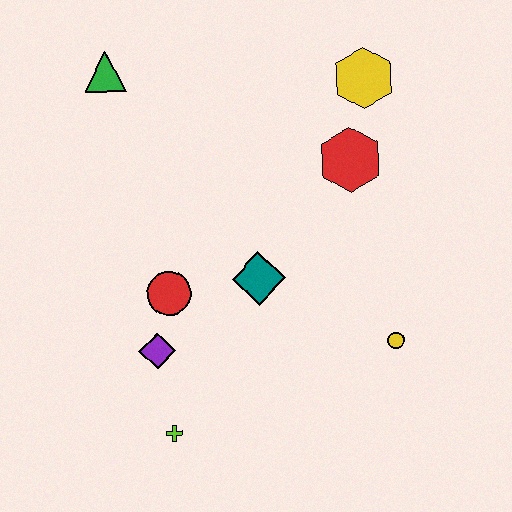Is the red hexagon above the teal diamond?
Yes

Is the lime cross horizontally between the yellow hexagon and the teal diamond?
No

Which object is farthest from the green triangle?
The yellow circle is farthest from the green triangle.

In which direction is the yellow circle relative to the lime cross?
The yellow circle is to the right of the lime cross.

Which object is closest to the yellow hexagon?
The red hexagon is closest to the yellow hexagon.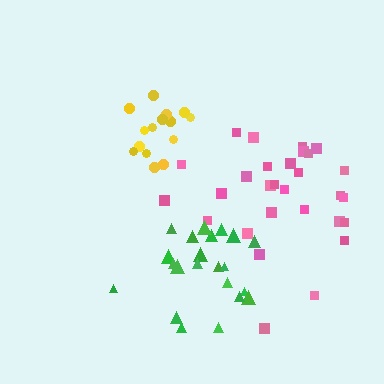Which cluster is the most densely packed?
Yellow.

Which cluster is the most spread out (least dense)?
Pink.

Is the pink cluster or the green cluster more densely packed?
Green.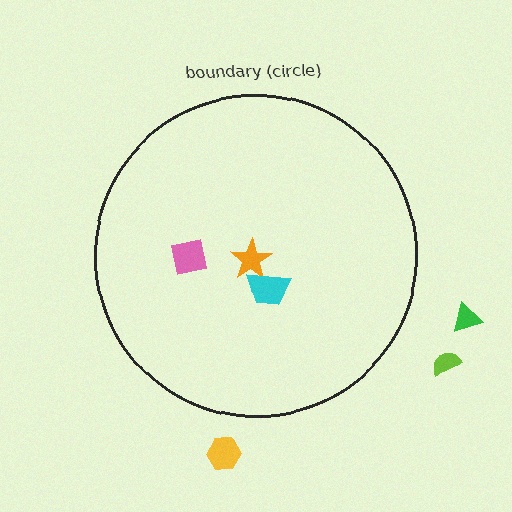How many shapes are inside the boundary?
3 inside, 3 outside.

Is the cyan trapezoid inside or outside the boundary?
Inside.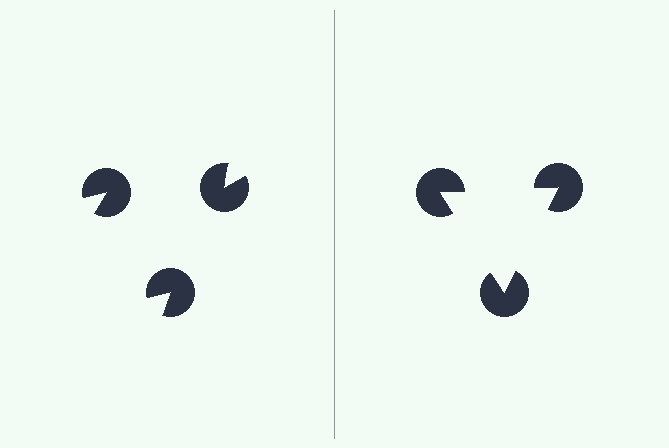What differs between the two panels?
The pac-man discs are positioned identically on both sides; only the wedge orientations differ. On the right they align to a triangle; on the left they are misaligned.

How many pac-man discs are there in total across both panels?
6 — 3 on each side.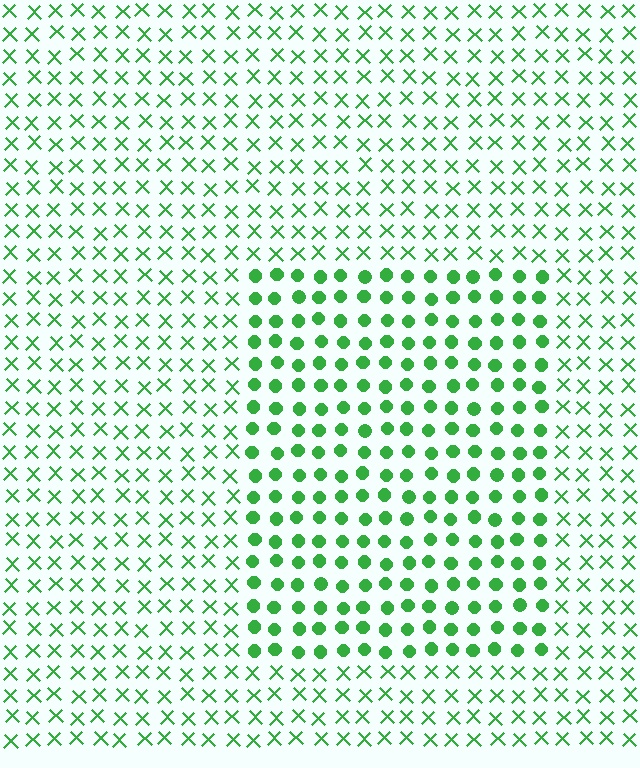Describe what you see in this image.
The image is filled with small green elements arranged in a uniform grid. A rectangle-shaped region contains circles, while the surrounding area contains X marks. The boundary is defined purely by the change in element shape.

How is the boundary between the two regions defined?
The boundary is defined by a change in element shape: circles inside vs. X marks outside. All elements share the same color and spacing.